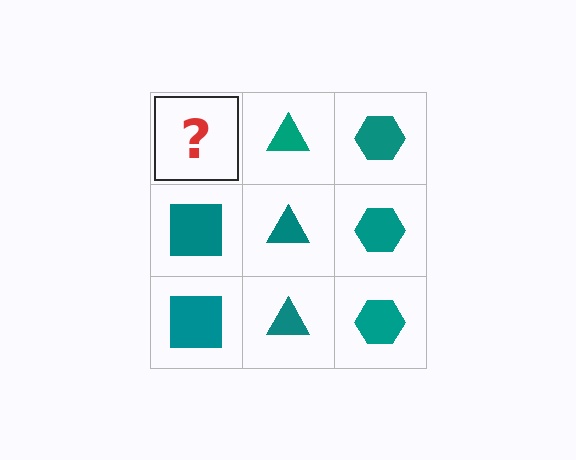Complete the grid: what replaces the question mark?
The question mark should be replaced with a teal square.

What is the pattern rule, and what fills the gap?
The rule is that each column has a consistent shape. The gap should be filled with a teal square.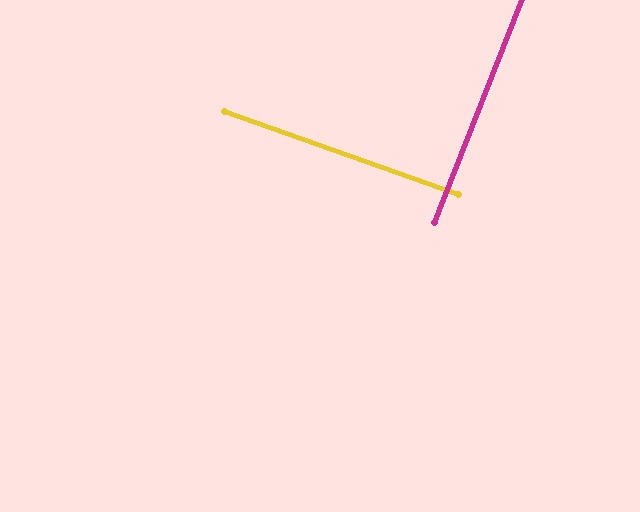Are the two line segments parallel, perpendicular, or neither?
Perpendicular — they meet at approximately 88°.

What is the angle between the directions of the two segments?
Approximately 88 degrees.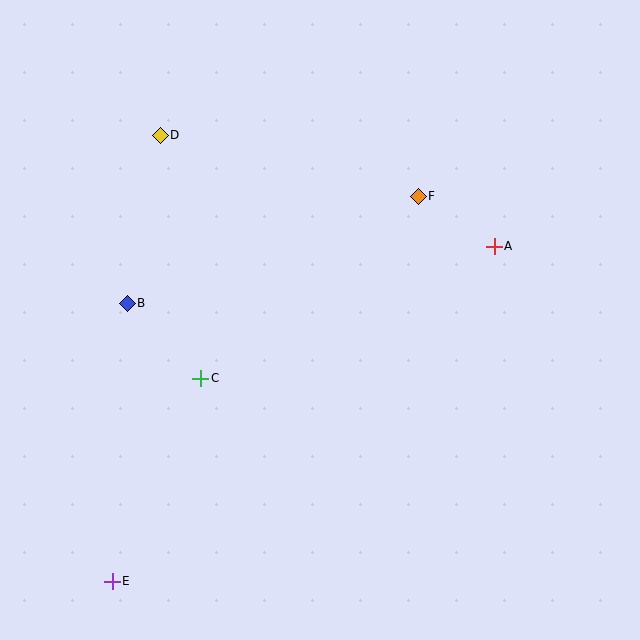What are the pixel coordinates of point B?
Point B is at (127, 303).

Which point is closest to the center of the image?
Point C at (201, 378) is closest to the center.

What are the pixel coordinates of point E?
Point E is at (112, 581).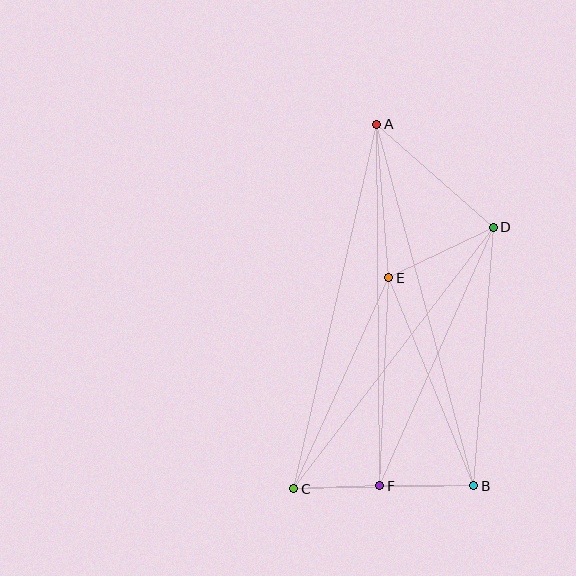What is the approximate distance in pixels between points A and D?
The distance between A and D is approximately 155 pixels.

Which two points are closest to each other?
Points C and F are closest to each other.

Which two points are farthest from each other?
Points A and B are farthest from each other.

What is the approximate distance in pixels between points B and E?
The distance between B and E is approximately 224 pixels.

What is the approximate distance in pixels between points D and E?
The distance between D and E is approximately 116 pixels.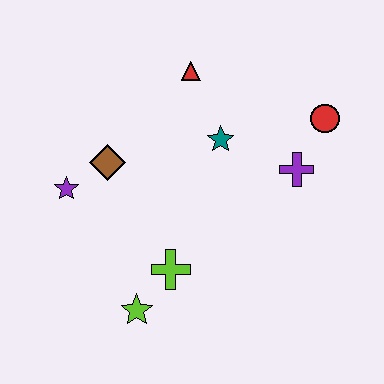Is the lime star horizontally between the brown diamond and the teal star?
Yes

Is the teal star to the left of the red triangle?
No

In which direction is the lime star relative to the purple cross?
The lime star is to the left of the purple cross.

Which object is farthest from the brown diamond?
The red circle is farthest from the brown diamond.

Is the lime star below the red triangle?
Yes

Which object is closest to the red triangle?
The teal star is closest to the red triangle.